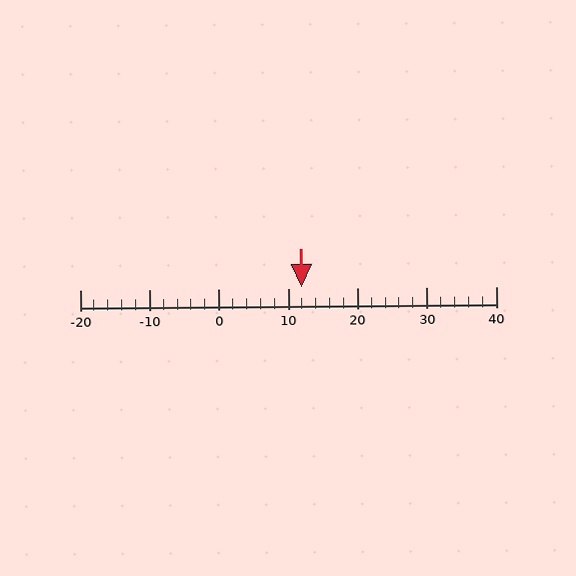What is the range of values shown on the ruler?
The ruler shows values from -20 to 40.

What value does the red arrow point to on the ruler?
The red arrow points to approximately 12.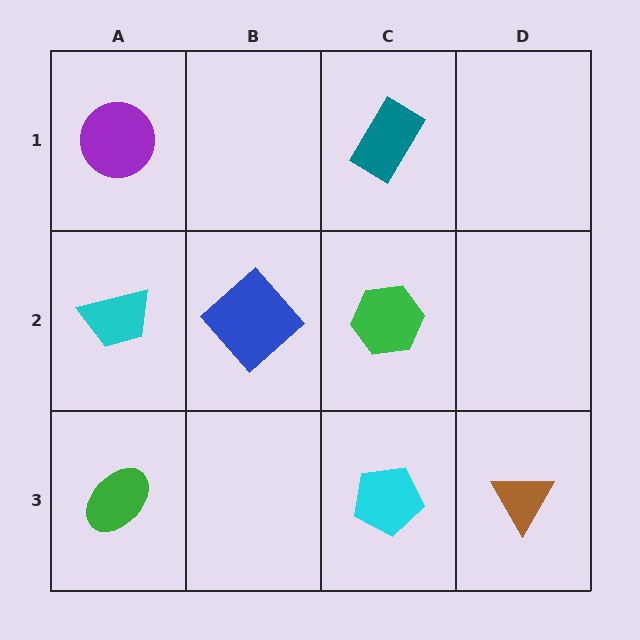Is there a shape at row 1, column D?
No, that cell is empty.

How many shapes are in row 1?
2 shapes.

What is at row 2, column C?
A green hexagon.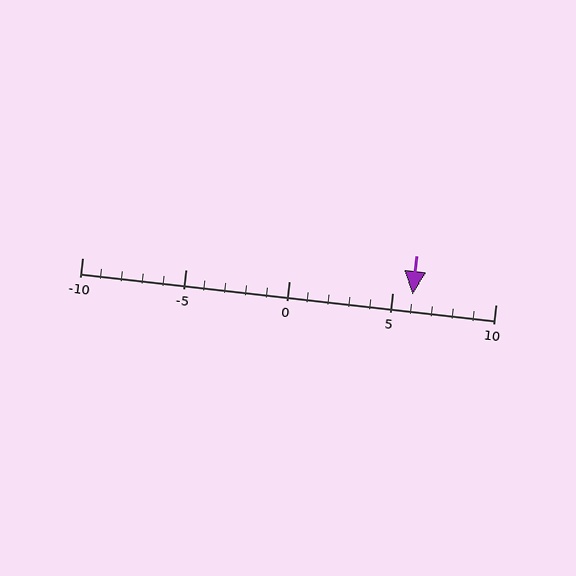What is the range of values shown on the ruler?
The ruler shows values from -10 to 10.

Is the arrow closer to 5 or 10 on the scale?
The arrow is closer to 5.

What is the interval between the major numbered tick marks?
The major tick marks are spaced 5 units apart.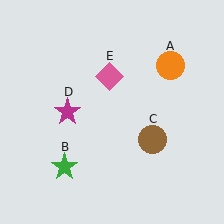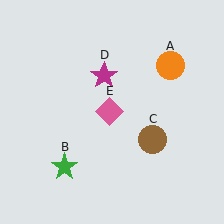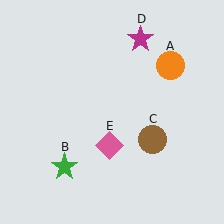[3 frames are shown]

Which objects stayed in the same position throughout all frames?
Orange circle (object A) and green star (object B) and brown circle (object C) remained stationary.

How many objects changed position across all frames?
2 objects changed position: magenta star (object D), pink diamond (object E).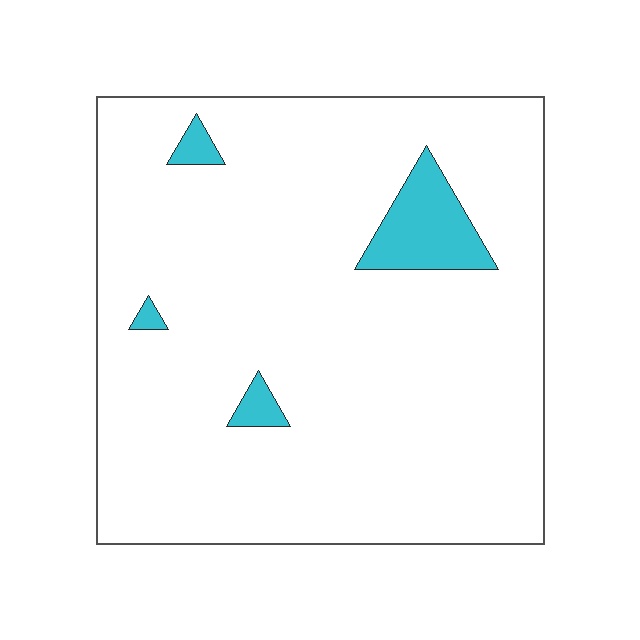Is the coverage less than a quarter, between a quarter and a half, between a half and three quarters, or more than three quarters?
Less than a quarter.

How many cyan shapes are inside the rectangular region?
4.